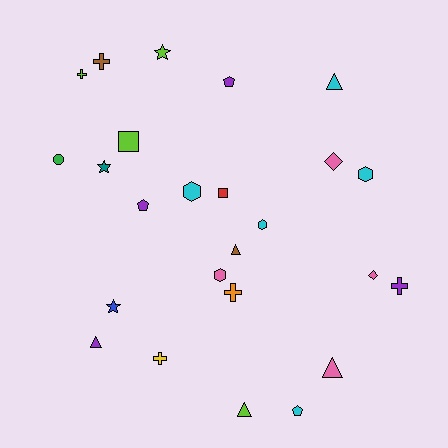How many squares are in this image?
There are 2 squares.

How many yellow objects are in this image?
There is 1 yellow object.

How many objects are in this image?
There are 25 objects.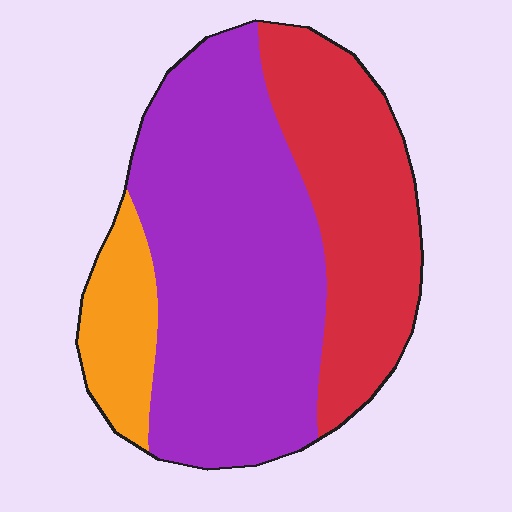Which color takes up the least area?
Orange, at roughly 10%.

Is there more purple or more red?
Purple.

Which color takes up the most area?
Purple, at roughly 55%.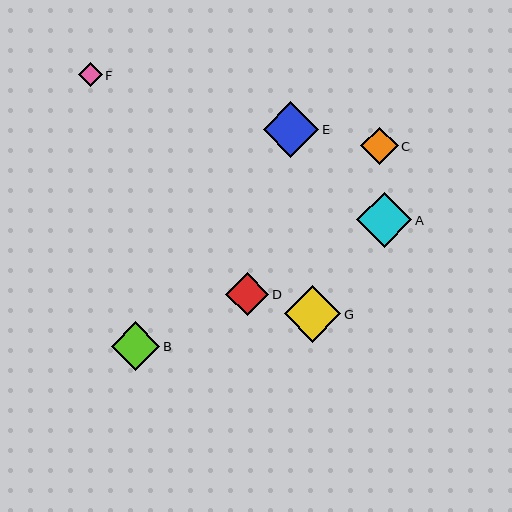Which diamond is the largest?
Diamond G is the largest with a size of approximately 56 pixels.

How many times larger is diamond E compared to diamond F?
Diamond E is approximately 2.3 times the size of diamond F.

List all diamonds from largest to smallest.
From largest to smallest: G, E, A, B, D, C, F.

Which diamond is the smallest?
Diamond F is the smallest with a size of approximately 24 pixels.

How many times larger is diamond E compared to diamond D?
Diamond E is approximately 1.3 times the size of diamond D.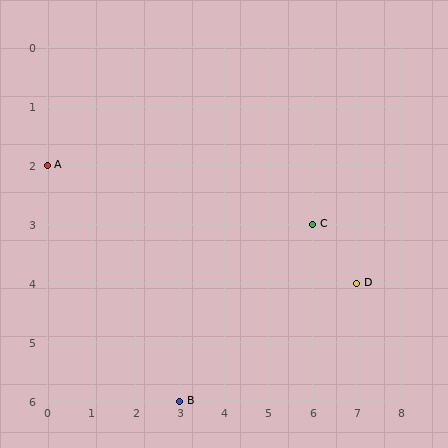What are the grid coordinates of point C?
Point C is at grid coordinates (6, 3).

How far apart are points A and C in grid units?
Points A and C are 6 columns and 1 row apart (about 6.1 grid units diagonally).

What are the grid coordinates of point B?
Point B is at grid coordinates (3, 6).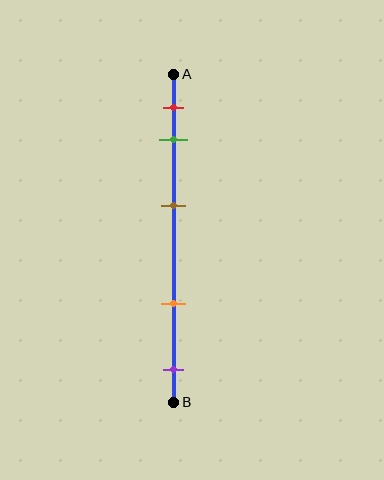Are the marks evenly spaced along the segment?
No, the marks are not evenly spaced.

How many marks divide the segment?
There are 5 marks dividing the segment.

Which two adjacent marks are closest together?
The red and green marks are the closest adjacent pair.